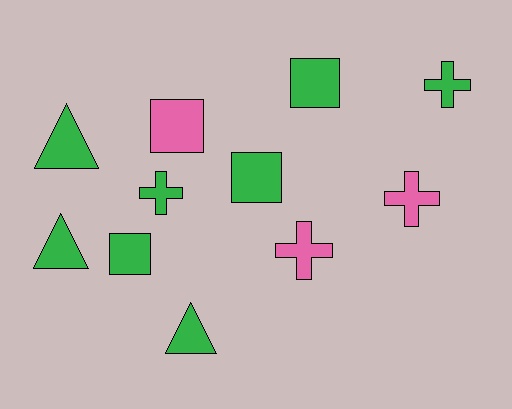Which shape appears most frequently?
Cross, with 4 objects.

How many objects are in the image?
There are 11 objects.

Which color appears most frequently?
Green, with 8 objects.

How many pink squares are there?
There is 1 pink square.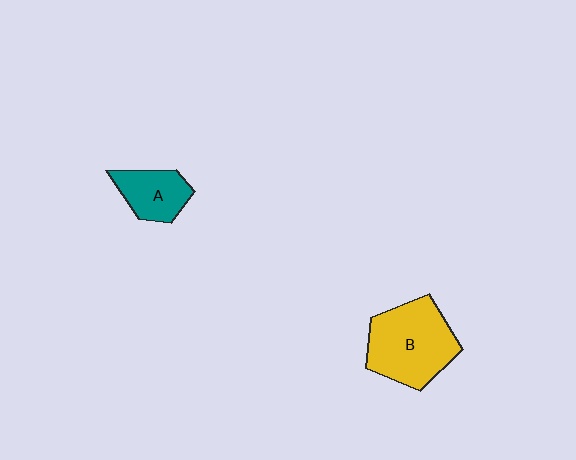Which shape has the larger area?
Shape B (yellow).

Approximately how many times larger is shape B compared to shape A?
Approximately 1.9 times.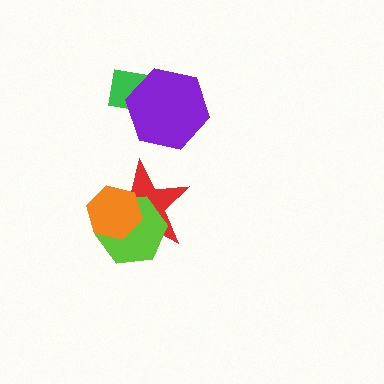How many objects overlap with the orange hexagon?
2 objects overlap with the orange hexagon.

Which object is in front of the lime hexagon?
The orange hexagon is in front of the lime hexagon.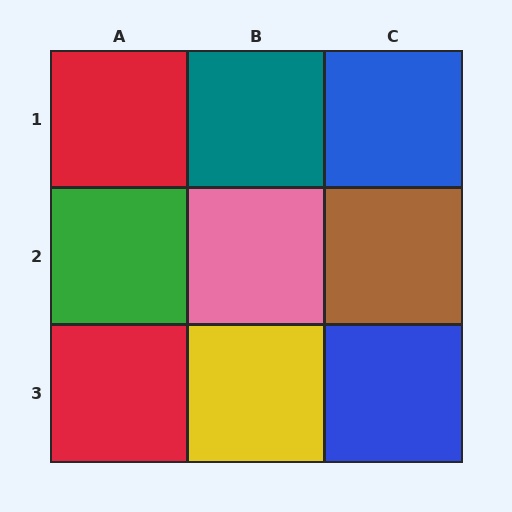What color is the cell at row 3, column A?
Red.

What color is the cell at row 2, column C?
Brown.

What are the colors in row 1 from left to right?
Red, teal, blue.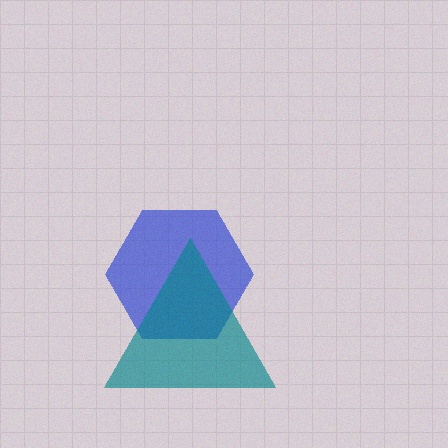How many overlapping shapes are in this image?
There are 2 overlapping shapes in the image.